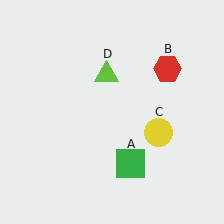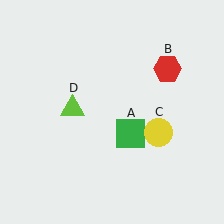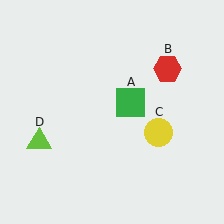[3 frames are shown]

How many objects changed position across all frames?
2 objects changed position: green square (object A), lime triangle (object D).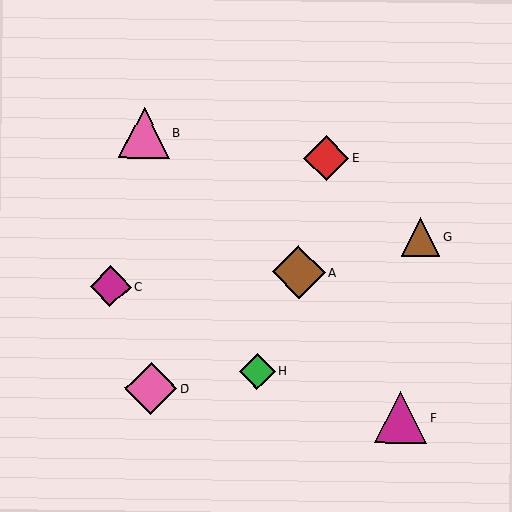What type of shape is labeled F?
Shape F is a magenta triangle.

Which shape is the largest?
The brown diamond (labeled A) is the largest.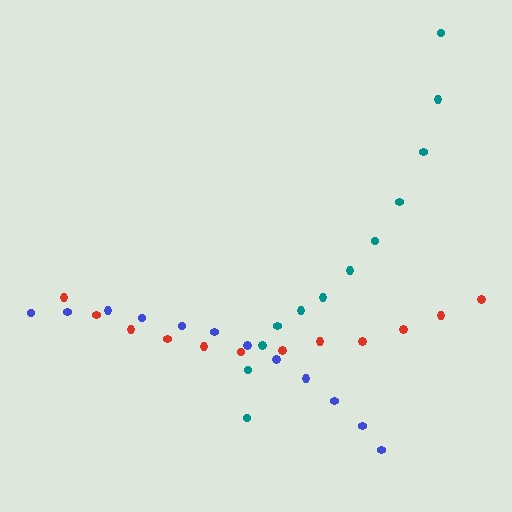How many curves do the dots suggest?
There are 3 distinct paths.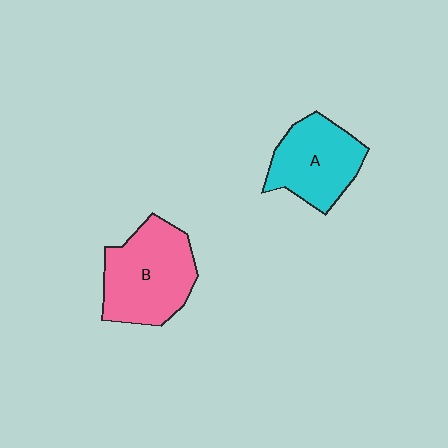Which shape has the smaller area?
Shape A (cyan).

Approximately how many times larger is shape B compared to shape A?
Approximately 1.2 times.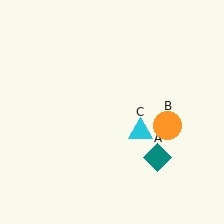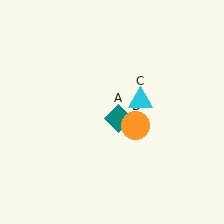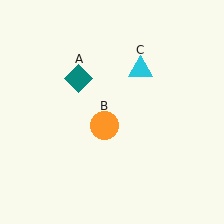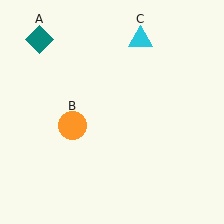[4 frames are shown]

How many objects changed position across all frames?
3 objects changed position: teal diamond (object A), orange circle (object B), cyan triangle (object C).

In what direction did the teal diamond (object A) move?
The teal diamond (object A) moved up and to the left.